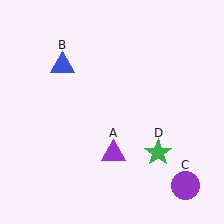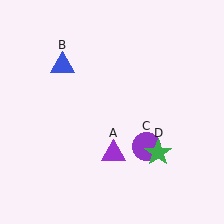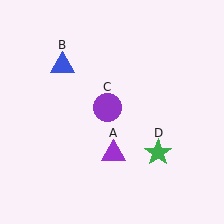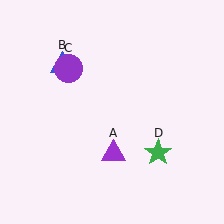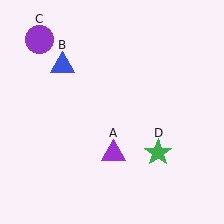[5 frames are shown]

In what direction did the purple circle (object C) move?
The purple circle (object C) moved up and to the left.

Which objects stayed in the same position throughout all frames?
Purple triangle (object A) and blue triangle (object B) and green star (object D) remained stationary.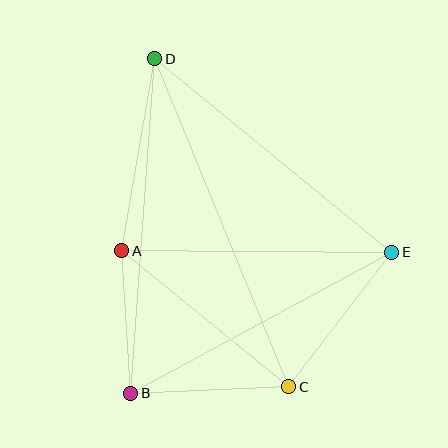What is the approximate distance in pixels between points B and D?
The distance between B and D is approximately 335 pixels.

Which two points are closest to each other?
Points A and B are closest to each other.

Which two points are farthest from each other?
Points C and D are farthest from each other.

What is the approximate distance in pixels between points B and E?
The distance between B and E is approximately 297 pixels.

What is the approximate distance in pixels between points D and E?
The distance between D and E is approximately 306 pixels.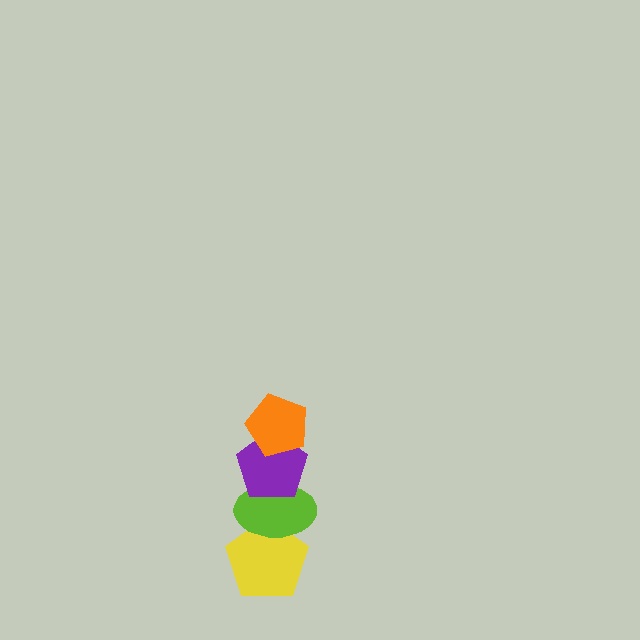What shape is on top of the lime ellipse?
The purple pentagon is on top of the lime ellipse.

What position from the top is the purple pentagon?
The purple pentagon is 2nd from the top.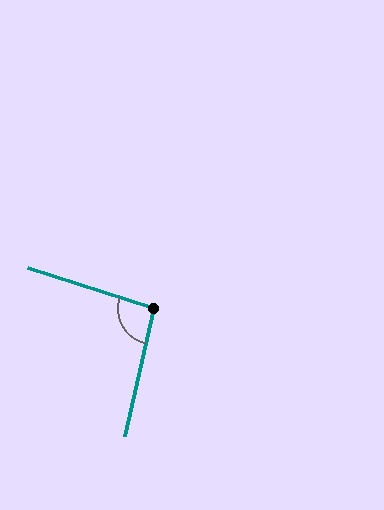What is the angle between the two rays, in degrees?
Approximately 95 degrees.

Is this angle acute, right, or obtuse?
It is obtuse.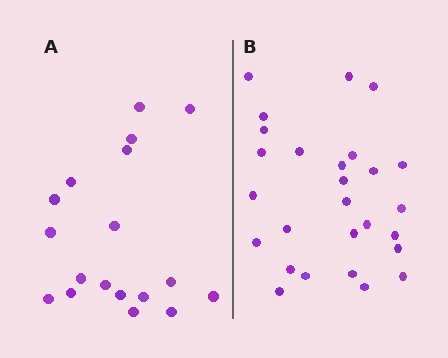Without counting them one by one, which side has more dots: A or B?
Region B (the right region) has more dots.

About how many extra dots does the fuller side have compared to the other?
Region B has roughly 8 or so more dots than region A.